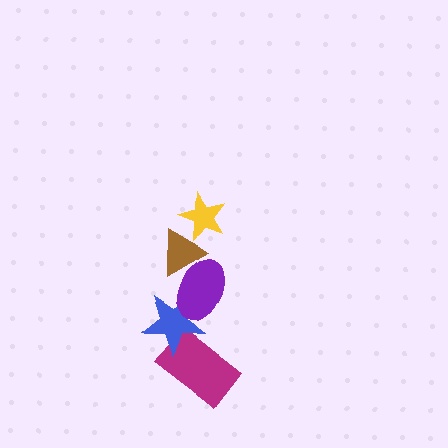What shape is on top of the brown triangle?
The yellow star is on top of the brown triangle.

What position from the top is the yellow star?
The yellow star is 1st from the top.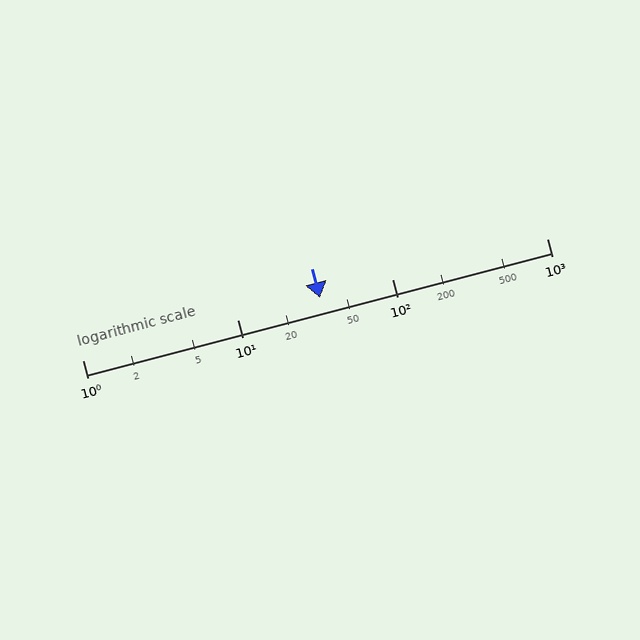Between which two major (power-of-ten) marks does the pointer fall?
The pointer is between 10 and 100.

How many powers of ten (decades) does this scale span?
The scale spans 3 decades, from 1 to 1000.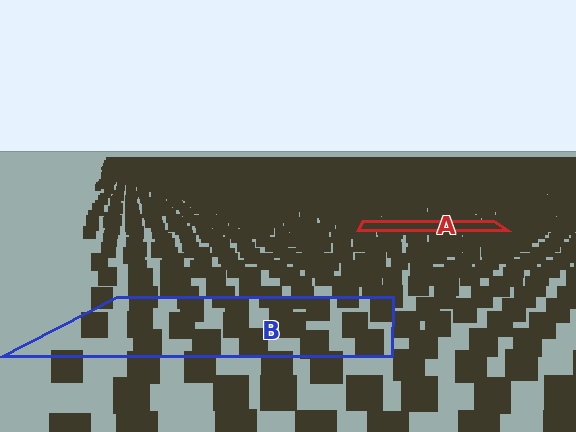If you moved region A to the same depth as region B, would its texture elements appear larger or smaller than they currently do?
They would appear larger. At a closer depth, the same texture elements are projected at a bigger on-screen size.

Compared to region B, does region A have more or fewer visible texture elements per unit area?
Region A has more texture elements per unit area — they are packed more densely because it is farther away.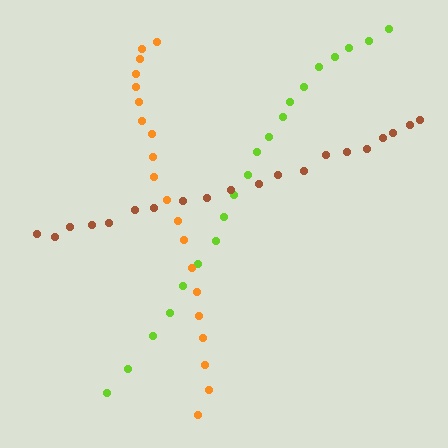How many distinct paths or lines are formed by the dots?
There are 3 distinct paths.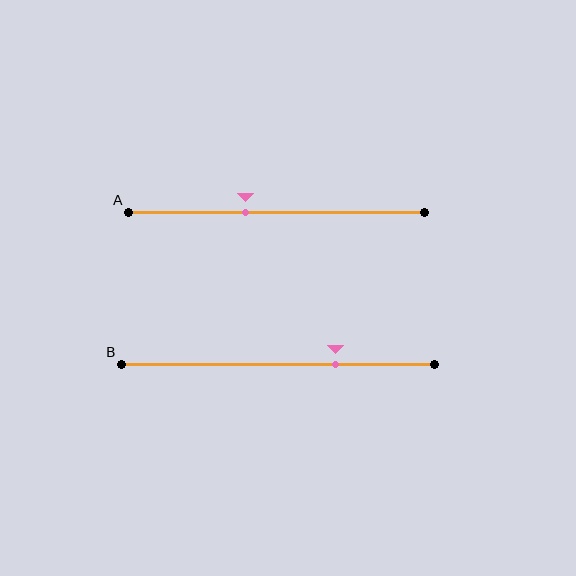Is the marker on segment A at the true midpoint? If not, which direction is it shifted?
No, the marker on segment A is shifted to the left by about 10% of the segment length.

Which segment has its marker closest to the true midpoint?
Segment A has its marker closest to the true midpoint.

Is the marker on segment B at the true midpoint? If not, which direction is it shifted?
No, the marker on segment B is shifted to the right by about 18% of the segment length.